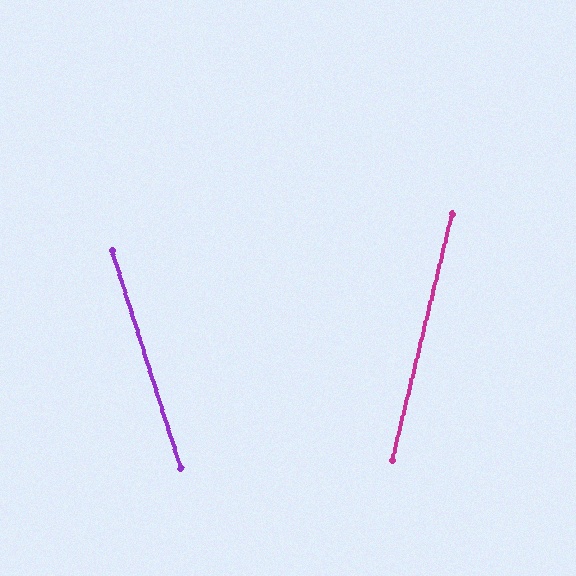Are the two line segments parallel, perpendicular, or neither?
Neither parallel nor perpendicular — they differ by about 31°.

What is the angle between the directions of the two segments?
Approximately 31 degrees.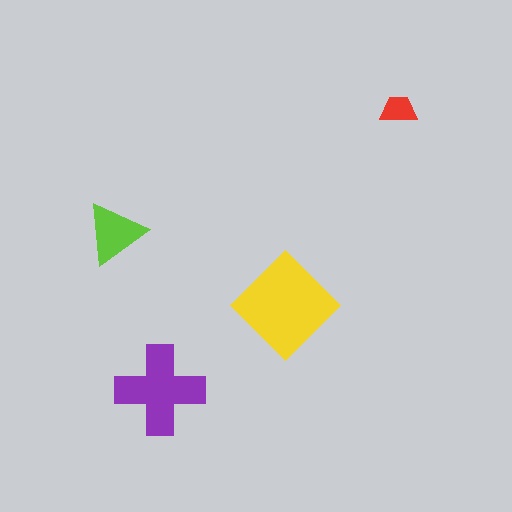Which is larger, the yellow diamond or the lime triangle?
The yellow diamond.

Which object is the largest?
The yellow diamond.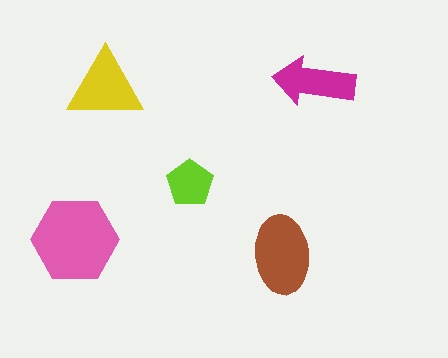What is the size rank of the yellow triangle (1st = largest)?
3rd.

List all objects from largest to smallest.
The pink hexagon, the brown ellipse, the yellow triangle, the magenta arrow, the lime pentagon.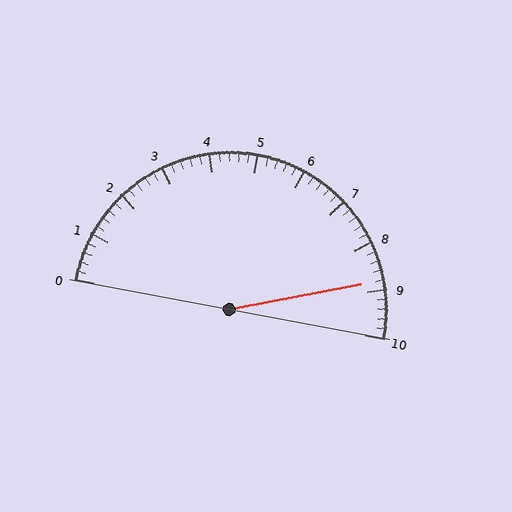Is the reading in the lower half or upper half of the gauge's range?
The reading is in the upper half of the range (0 to 10).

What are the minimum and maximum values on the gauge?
The gauge ranges from 0 to 10.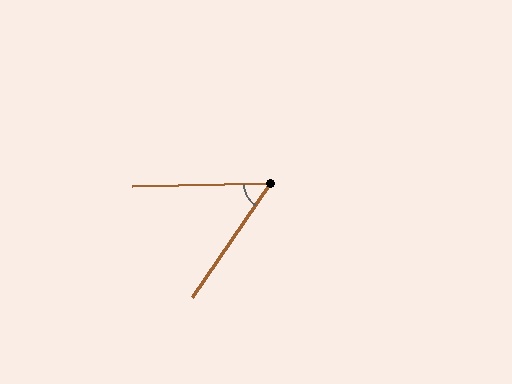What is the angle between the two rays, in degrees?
Approximately 54 degrees.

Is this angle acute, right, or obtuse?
It is acute.